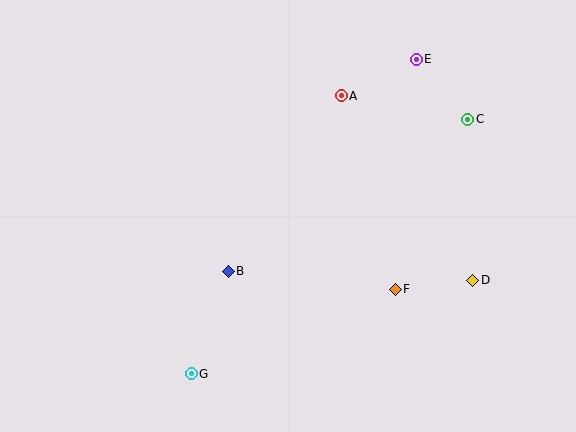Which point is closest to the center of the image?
Point B at (228, 271) is closest to the center.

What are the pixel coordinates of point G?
Point G is at (191, 374).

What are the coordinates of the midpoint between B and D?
The midpoint between B and D is at (350, 276).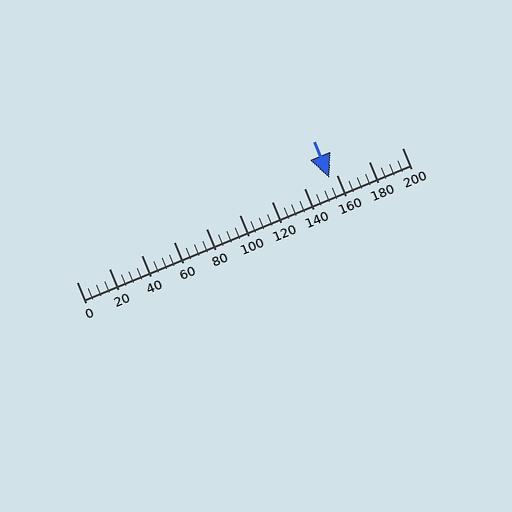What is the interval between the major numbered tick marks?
The major tick marks are spaced 20 units apart.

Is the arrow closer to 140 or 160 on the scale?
The arrow is closer to 160.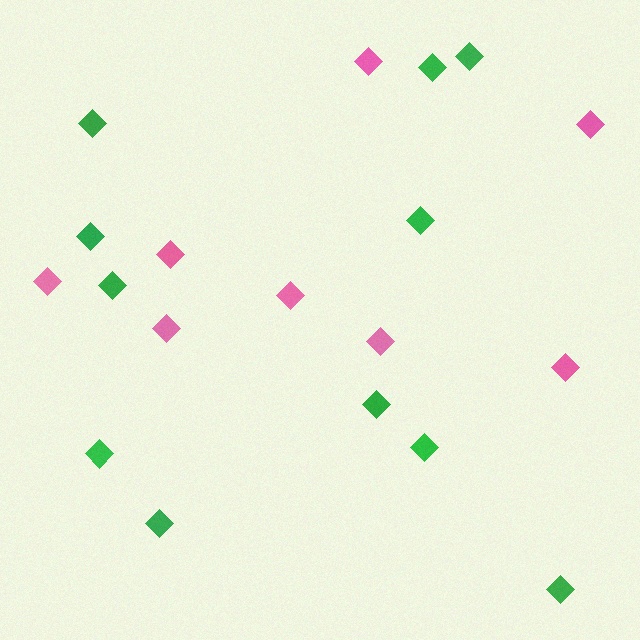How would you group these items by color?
There are 2 groups: one group of pink diamonds (8) and one group of green diamonds (11).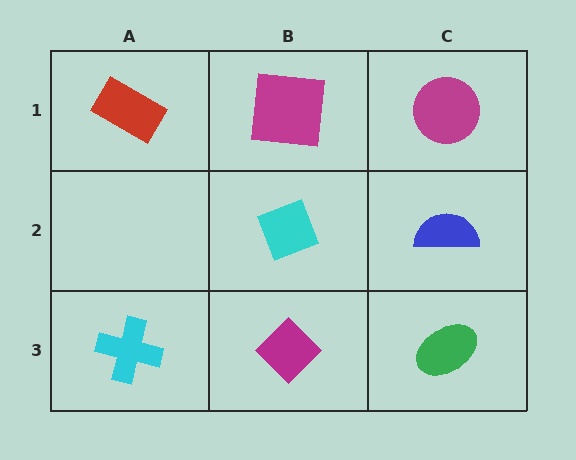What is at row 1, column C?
A magenta circle.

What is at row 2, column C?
A blue semicircle.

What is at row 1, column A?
A red rectangle.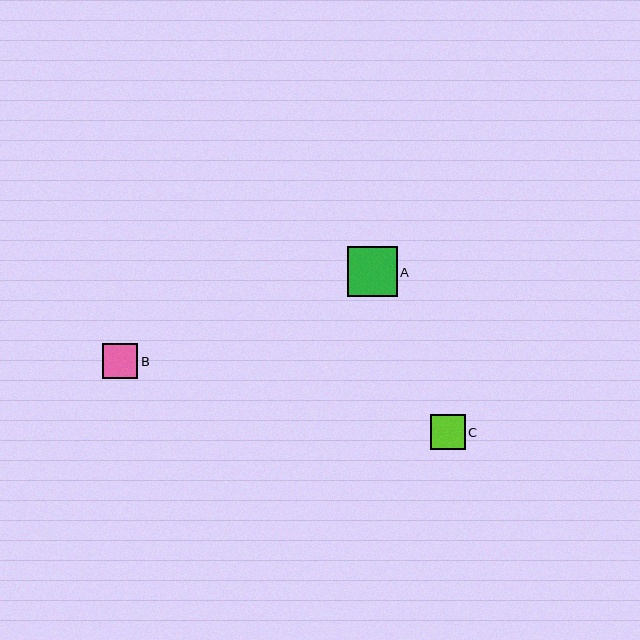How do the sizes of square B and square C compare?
Square B and square C are approximately the same size.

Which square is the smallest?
Square C is the smallest with a size of approximately 35 pixels.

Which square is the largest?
Square A is the largest with a size of approximately 50 pixels.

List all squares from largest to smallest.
From largest to smallest: A, B, C.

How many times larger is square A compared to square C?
Square A is approximately 1.4 times the size of square C.